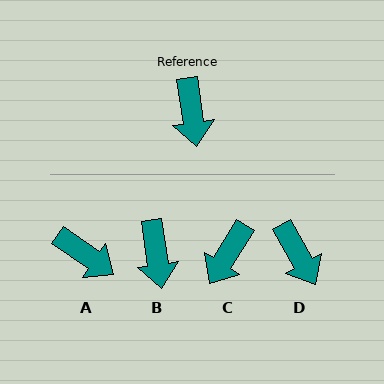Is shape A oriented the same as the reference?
No, it is off by about 47 degrees.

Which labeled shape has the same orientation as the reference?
B.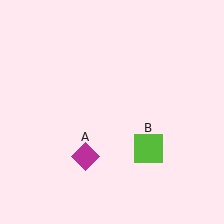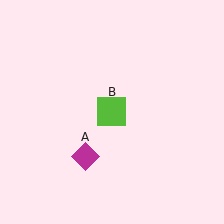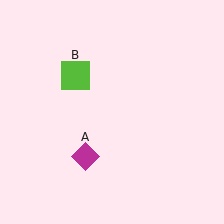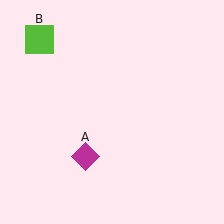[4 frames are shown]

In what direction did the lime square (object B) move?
The lime square (object B) moved up and to the left.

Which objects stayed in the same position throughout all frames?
Magenta diamond (object A) remained stationary.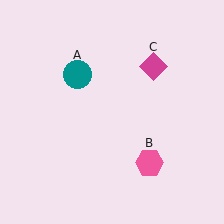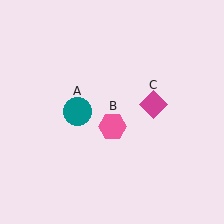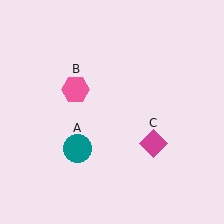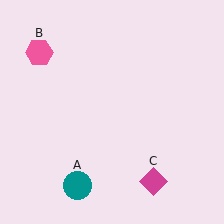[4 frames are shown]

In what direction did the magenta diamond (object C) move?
The magenta diamond (object C) moved down.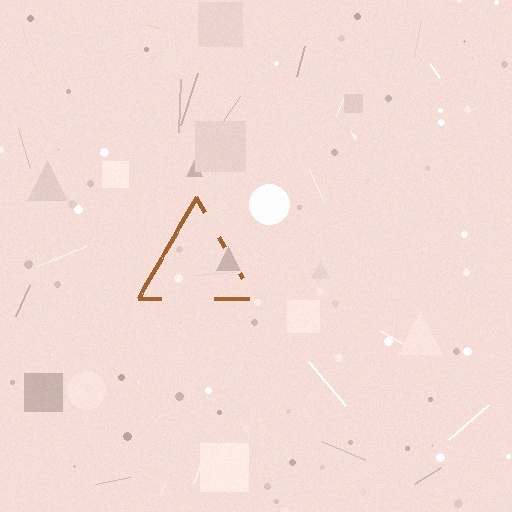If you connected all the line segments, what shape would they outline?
They would outline a triangle.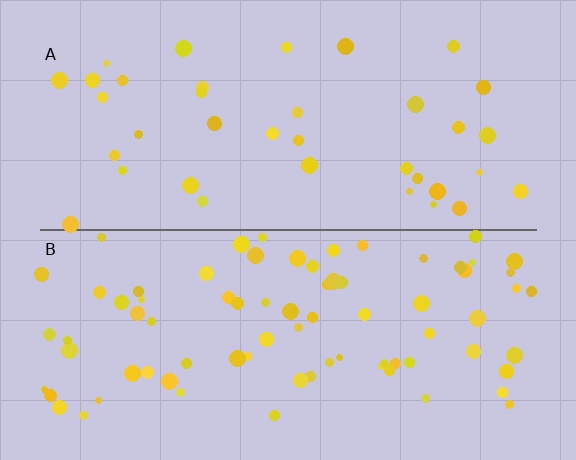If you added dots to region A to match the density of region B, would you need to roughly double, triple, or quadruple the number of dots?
Approximately double.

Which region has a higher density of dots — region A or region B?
B (the bottom).